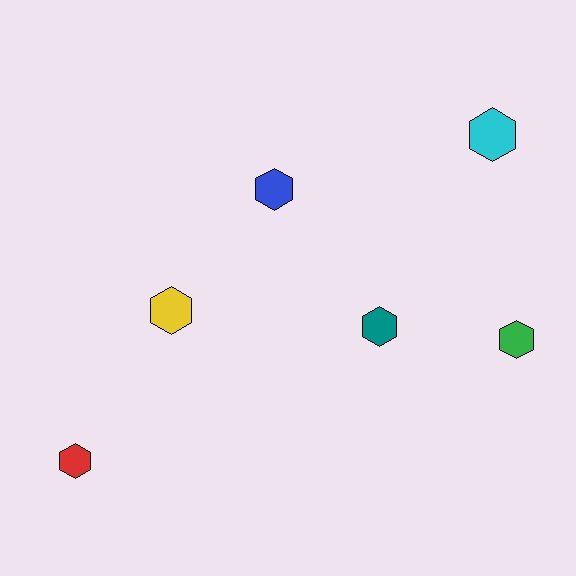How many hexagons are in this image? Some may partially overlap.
There are 6 hexagons.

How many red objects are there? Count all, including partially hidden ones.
There is 1 red object.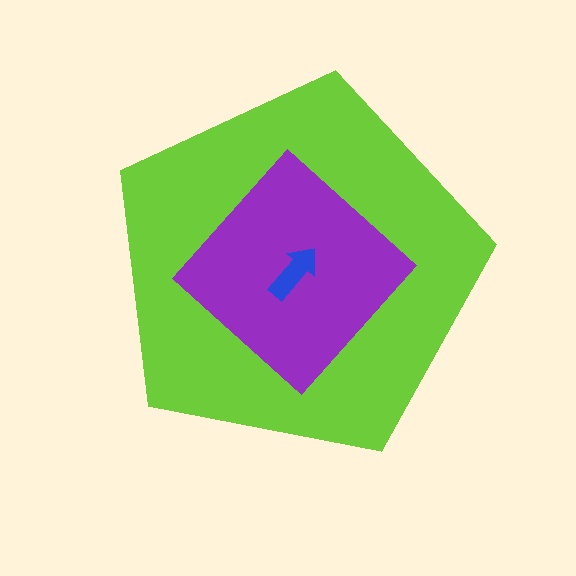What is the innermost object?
The blue arrow.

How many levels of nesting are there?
3.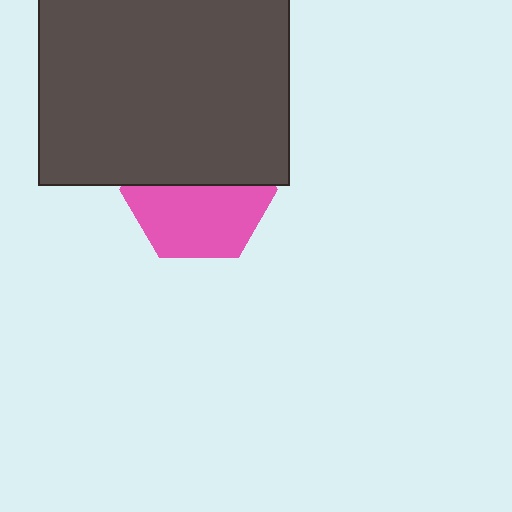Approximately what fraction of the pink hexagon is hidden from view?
Roughly 46% of the pink hexagon is hidden behind the dark gray rectangle.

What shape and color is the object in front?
The object in front is a dark gray rectangle.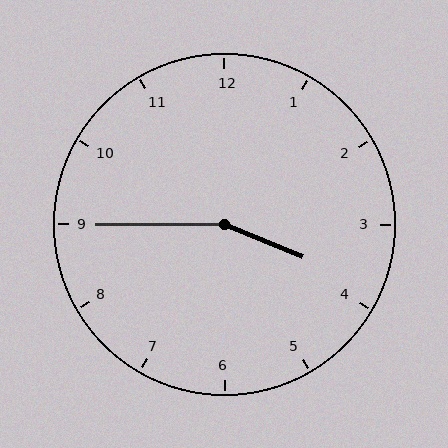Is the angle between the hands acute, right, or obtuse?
It is obtuse.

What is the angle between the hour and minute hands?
Approximately 158 degrees.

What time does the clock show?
3:45.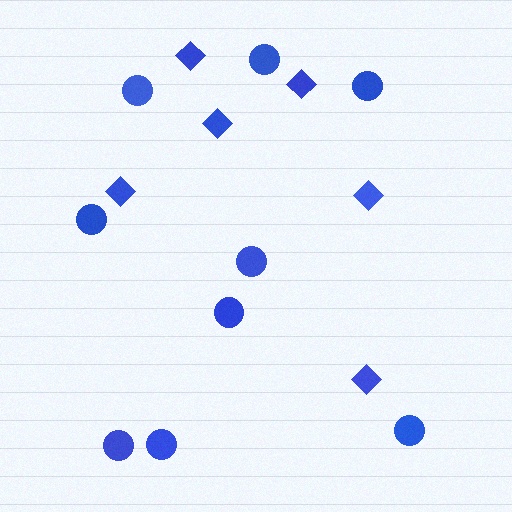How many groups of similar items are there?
There are 2 groups: one group of circles (9) and one group of diamonds (6).